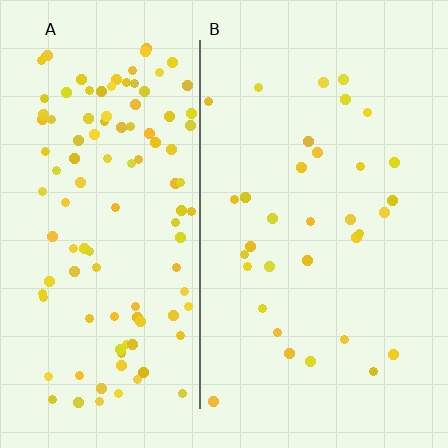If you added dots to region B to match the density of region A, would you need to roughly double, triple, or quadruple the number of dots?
Approximately triple.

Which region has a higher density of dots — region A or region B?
A (the left).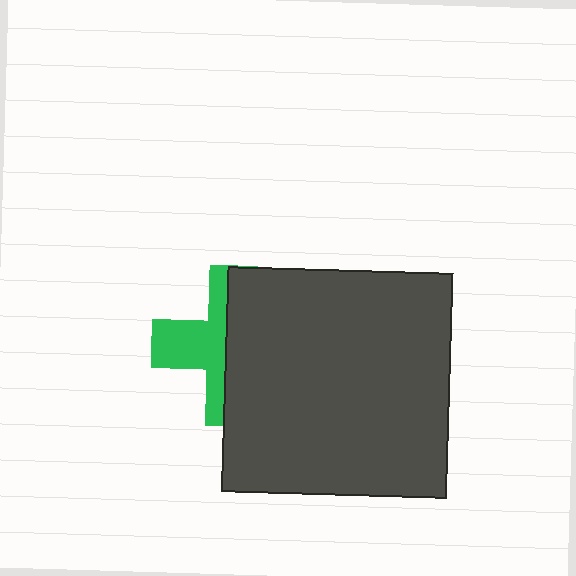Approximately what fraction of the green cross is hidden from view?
Roughly 57% of the green cross is hidden behind the dark gray square.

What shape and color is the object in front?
The object in front is a dark gray square.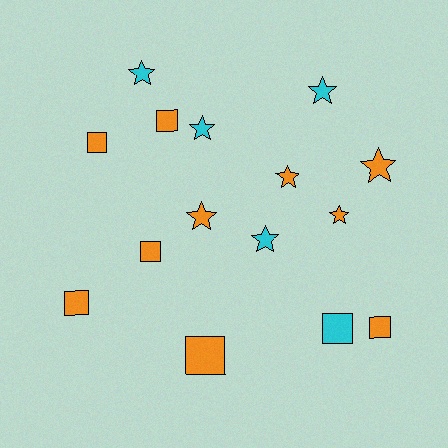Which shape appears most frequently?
Star, with 8 objects.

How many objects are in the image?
There are 15 objects.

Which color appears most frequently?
Orange, with 10 objects.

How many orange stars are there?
There are 4 orange stars.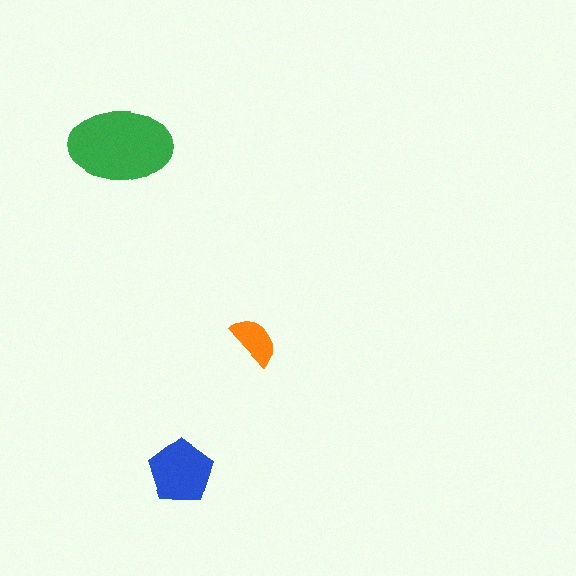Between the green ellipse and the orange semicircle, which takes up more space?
The green ellipse.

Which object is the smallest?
The orange semicircle.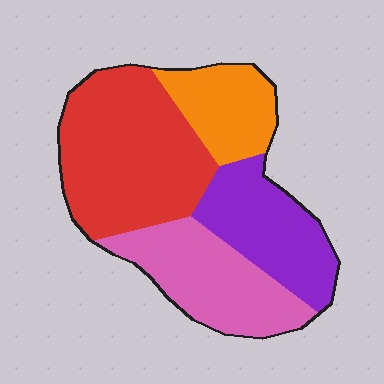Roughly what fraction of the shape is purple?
Purple covers around 20% of the shape.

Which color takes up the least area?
Orange, at roughly 15%.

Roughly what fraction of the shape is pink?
Pink covers 24% of the shape.